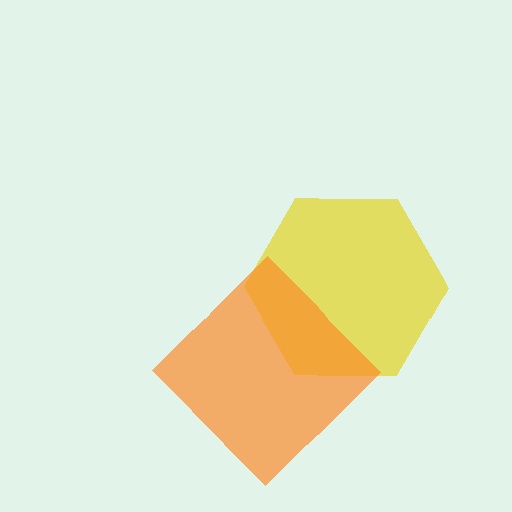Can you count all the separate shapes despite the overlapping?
Yes, there are 2 separate shapes.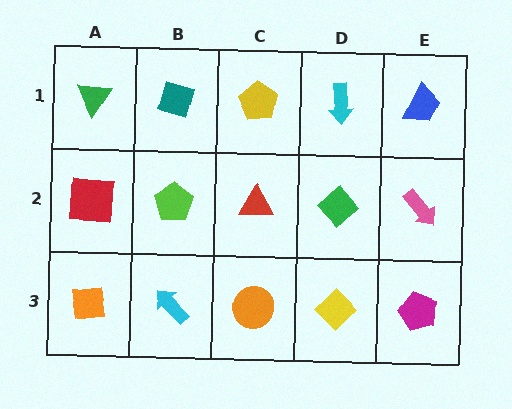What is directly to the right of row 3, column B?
An orange circle.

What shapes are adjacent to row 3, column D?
A green diamond (row 2, column D), an orange circle (row 3, column C), a magenta pentagon (row 3, column E).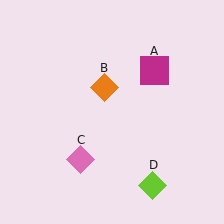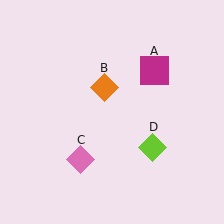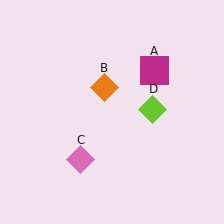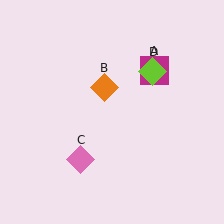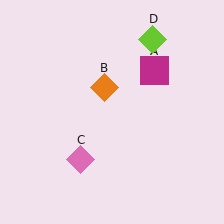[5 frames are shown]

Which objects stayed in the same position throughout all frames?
Magenta square (object A) and orange diamond (object B) and pink diamond (object C) remained stationary.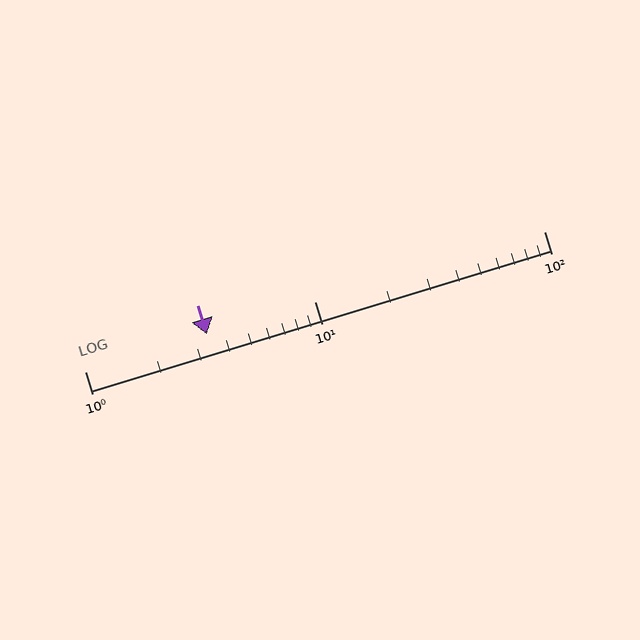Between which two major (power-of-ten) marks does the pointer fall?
The pointer is between 1 and 10.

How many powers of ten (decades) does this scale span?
The scale spans 2 decades, from 1 to 100.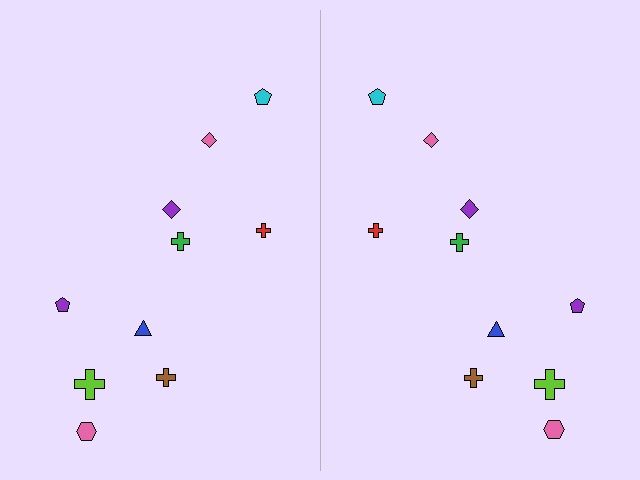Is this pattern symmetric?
Yes, this pattern has bilateral (reflection) symmetry.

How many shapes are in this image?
There are 20 shapes in this image.